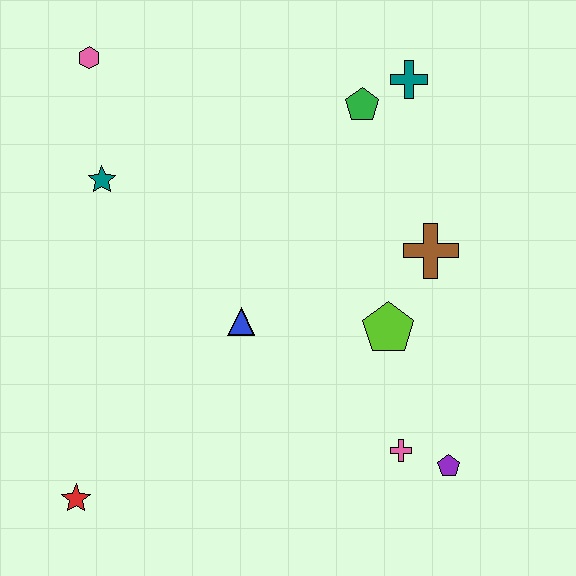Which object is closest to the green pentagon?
The teal cross is closest to the green pentagon.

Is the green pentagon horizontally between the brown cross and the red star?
Yes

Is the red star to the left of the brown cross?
Yes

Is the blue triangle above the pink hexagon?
No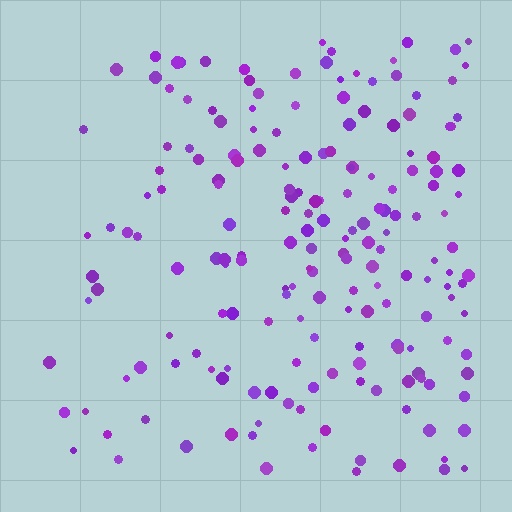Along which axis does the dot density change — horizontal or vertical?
Horizontal.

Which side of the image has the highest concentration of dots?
The right.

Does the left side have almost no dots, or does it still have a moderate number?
Still a moderate number, just noticeably fewer than the right.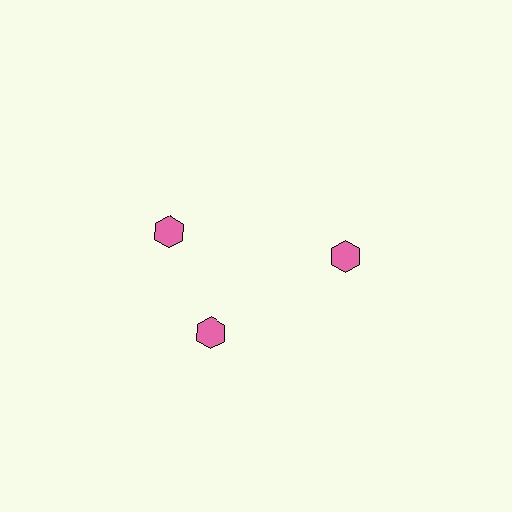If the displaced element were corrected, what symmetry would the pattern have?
It would have 3-fold rotational symmetry — the pattern would map onto itself every 120 degrees.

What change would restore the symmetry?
The symmetry would be restored by rotating it back into even spacing with its neighbors so that all 3 hexagons sit at equal angles and equal distance from the center.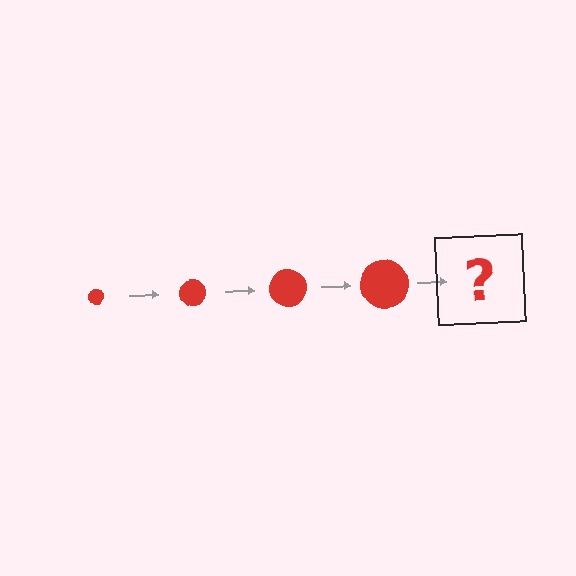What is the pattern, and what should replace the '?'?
The pattern is that the circle gets progressively larger each step. The '?' should be a red circle, larger than the previous one.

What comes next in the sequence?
The next element should be a red circle, larger than the previous one.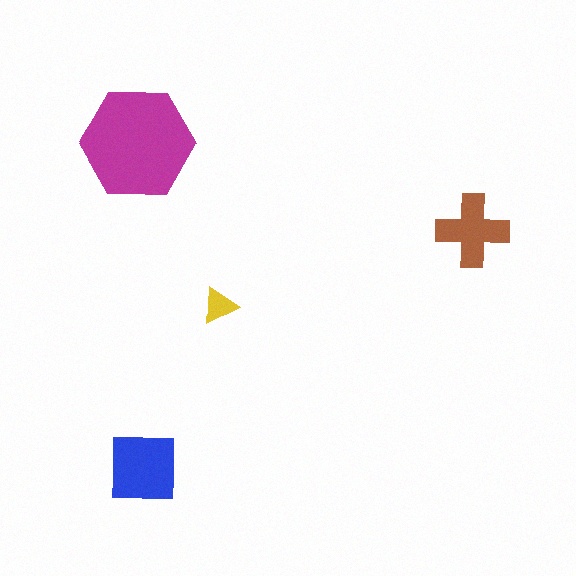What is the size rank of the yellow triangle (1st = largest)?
4th.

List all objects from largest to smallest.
The magenta hexagon, the blue square, the brown cross, the yellow triangle.